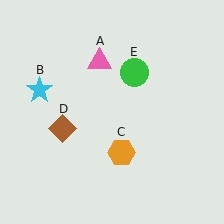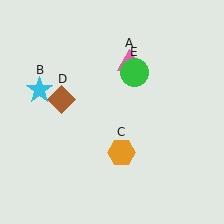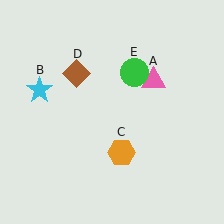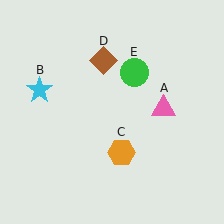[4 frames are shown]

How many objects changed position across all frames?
2 objects changed position: pink triangle (object A), brown diamond (object D).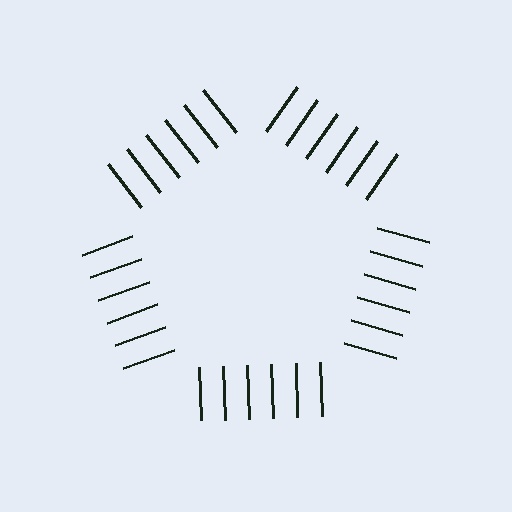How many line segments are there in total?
30 — 6 along each of the 5 edges.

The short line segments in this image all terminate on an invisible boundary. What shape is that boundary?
An illusory pentagon — the line segments terminate on its edges but no continuous stroke is drawn.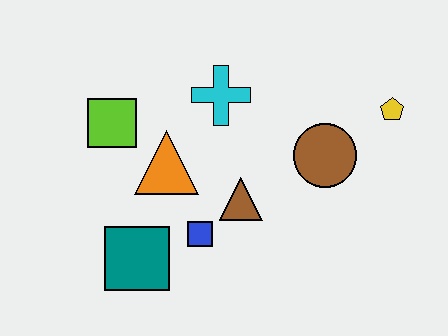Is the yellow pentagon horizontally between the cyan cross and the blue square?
No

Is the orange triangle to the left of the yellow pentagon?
Yes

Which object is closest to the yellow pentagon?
The brown circle is closest to the yellow pentagon.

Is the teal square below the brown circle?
Yes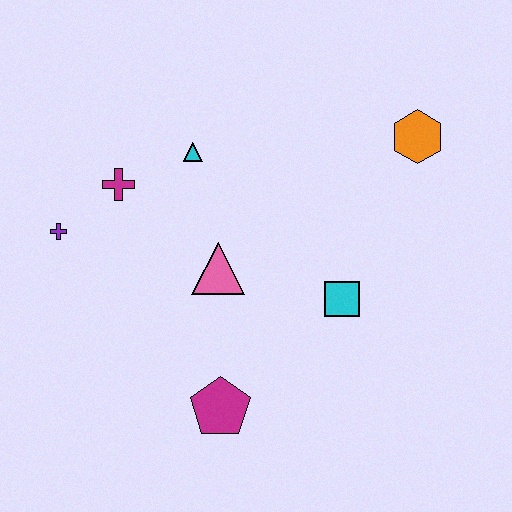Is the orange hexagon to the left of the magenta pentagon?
No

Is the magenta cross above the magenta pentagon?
Yes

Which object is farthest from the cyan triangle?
The magenta pentagon is farthest from the cyan triangle.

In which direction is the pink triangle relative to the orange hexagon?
The pink triangle is to the left of the orange hexagon.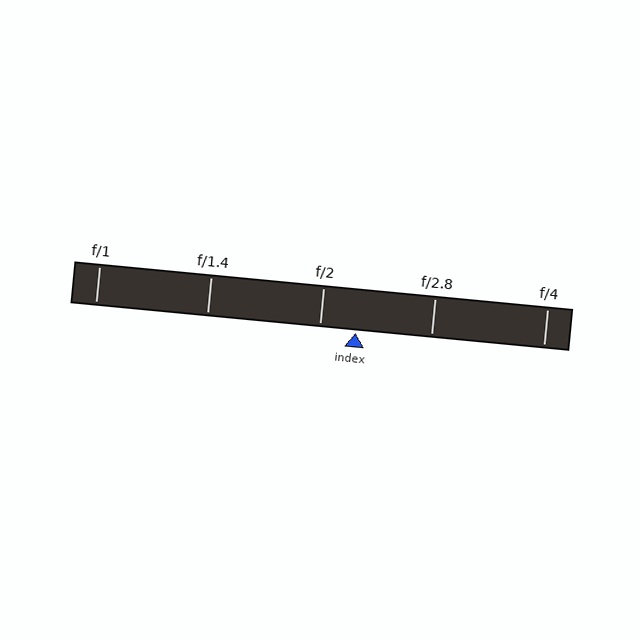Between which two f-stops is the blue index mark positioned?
The index mark is between f/2 and f/2.8.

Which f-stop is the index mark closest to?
The index mark is closest to f/2.